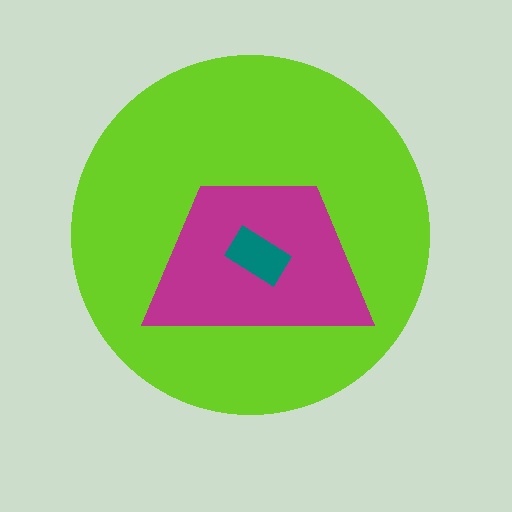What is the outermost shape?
The lime circle.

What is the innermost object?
The teal rectangle.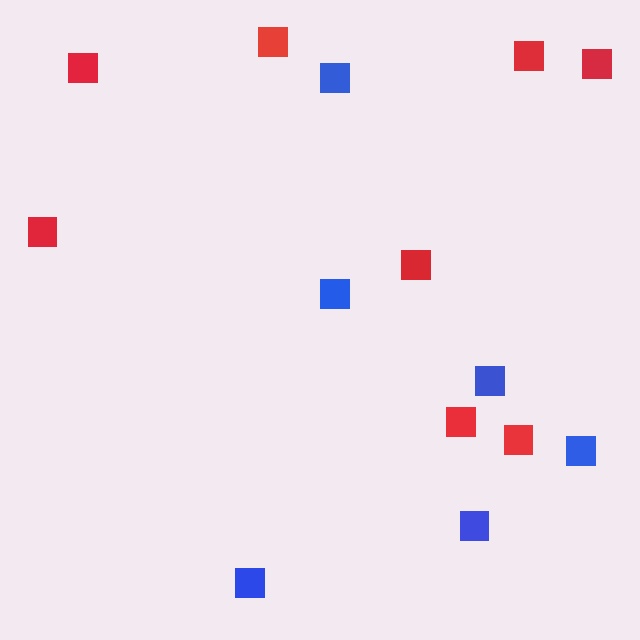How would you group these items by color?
There are 2 groups: one group of red squares (8) and one group of blue squares (6).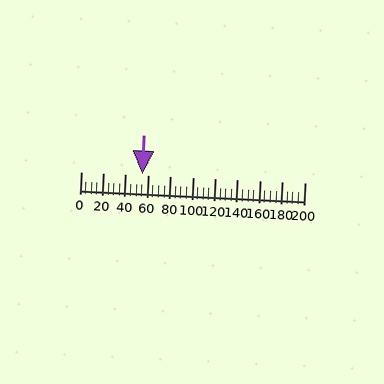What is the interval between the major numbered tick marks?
The major tick marks are spaced 20 units apart.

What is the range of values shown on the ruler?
The ruler shows values from 0 to 200.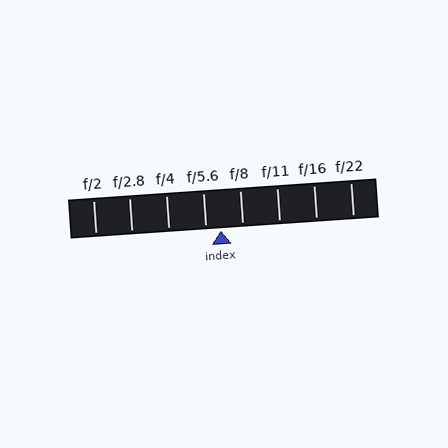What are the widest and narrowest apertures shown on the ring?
The widest aperture shown is f/2 and the narrowest is f/22.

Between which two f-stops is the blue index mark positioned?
The index mark is between f/5.6 and f/8.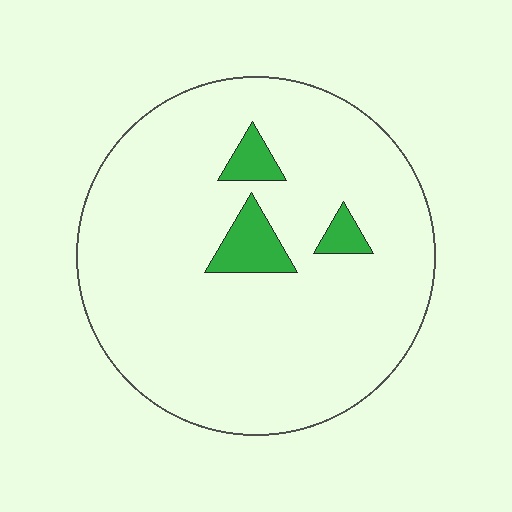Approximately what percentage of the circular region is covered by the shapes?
Approximately 5%.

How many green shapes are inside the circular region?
3.